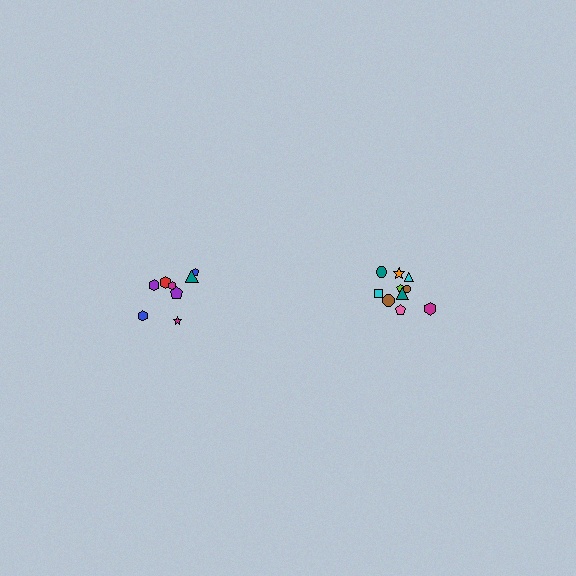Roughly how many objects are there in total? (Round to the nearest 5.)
Roughly 20 objects in total.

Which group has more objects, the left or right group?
The right group.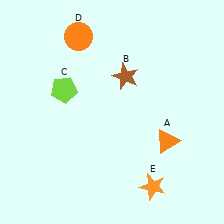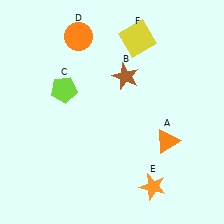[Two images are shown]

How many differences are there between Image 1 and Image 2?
There is 1 difference between the two images.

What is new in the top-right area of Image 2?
A yellow square (F) was added in the top-right area of Image 2.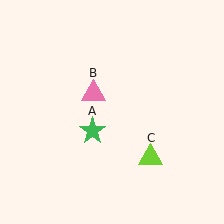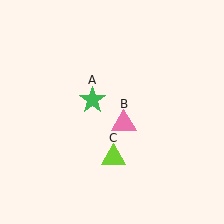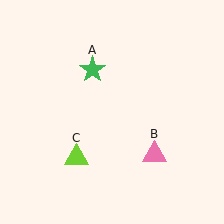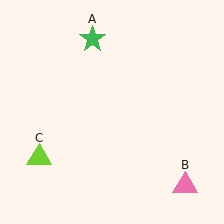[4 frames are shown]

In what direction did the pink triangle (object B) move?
The pink triangle (object B) moved down and to the right.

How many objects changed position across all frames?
3 objects changed position: green star (object A), pink triangle (object B), lime triangle (object C).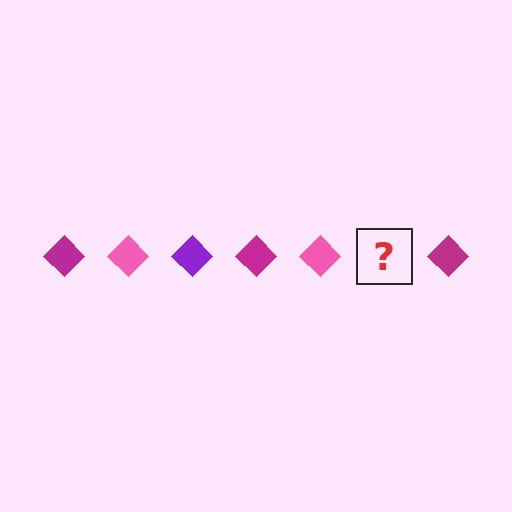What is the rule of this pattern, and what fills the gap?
The rule is that the pattern cycles through magenta, pink, purple diamonds. The gap should be filled with a purple diamond.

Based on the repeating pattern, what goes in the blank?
The blank should be a purple diamond.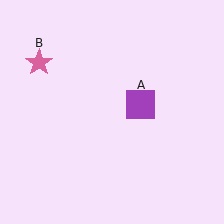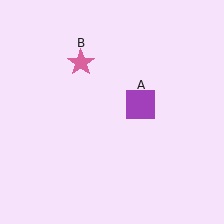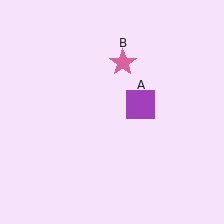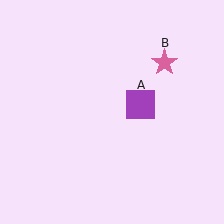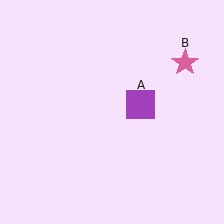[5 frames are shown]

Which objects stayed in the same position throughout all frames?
Purple square (object A) remained stationary.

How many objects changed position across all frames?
1 object changed position: pink star (object B).